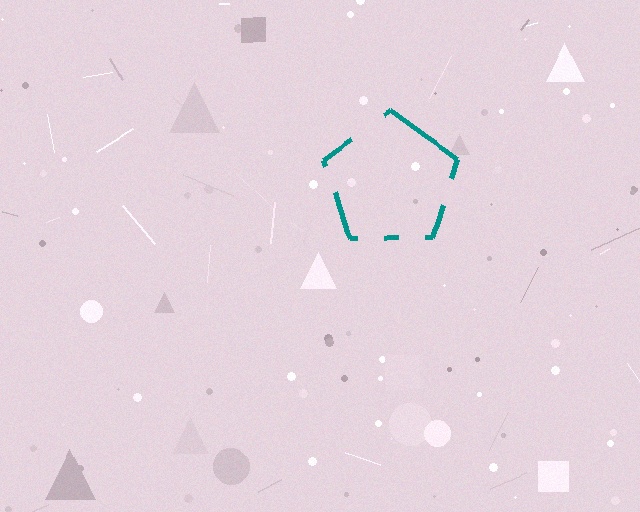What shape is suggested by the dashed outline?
The dashed outline suggests a pentagon.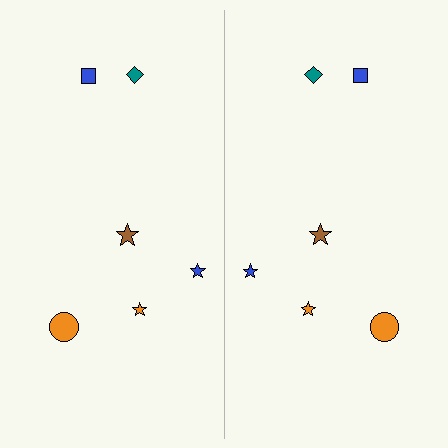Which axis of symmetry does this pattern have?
The pattern has a vertical axis of symmetry running through the center of the image.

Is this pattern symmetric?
Yes, this pattern has bilateral (reflection) symmetry.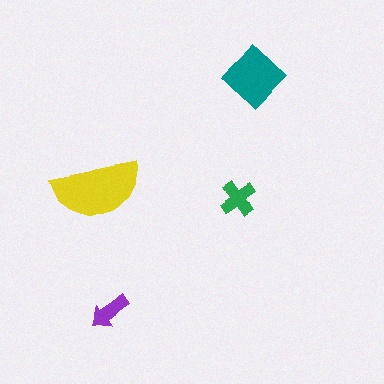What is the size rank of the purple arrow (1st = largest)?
4th.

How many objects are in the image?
There are 4 objects in the image.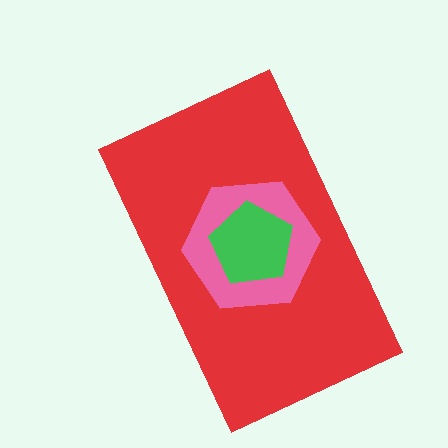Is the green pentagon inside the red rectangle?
Yes.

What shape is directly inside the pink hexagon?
The green pentagon.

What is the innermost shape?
The green pentagon.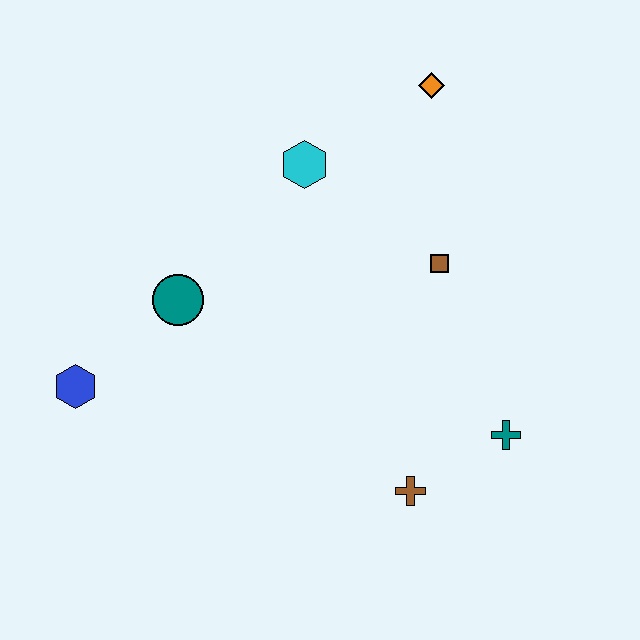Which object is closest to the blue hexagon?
The teal circle is closest to the blue hexagon.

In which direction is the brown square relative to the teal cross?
The brown square is above the teal cross.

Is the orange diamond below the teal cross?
No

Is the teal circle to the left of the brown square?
Yes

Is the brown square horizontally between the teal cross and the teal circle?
Yes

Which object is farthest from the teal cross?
The blue hexagon is farthest from the teal cross.